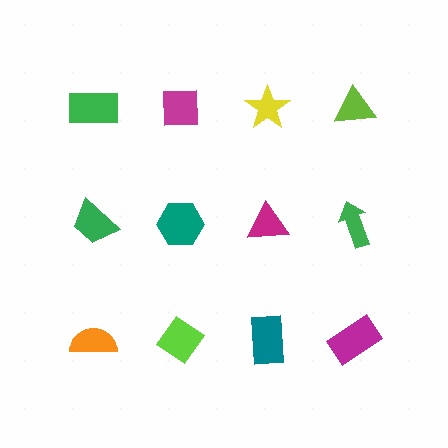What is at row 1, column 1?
A green rectangle.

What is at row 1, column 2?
A magenta square.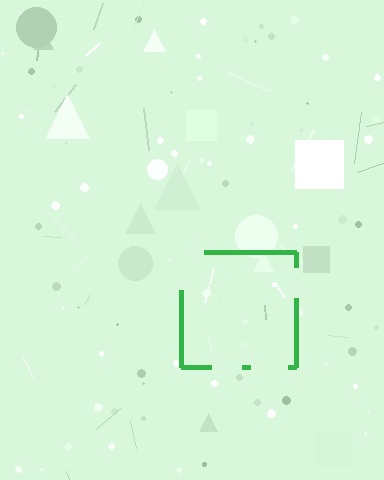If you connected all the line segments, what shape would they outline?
They would outline a square.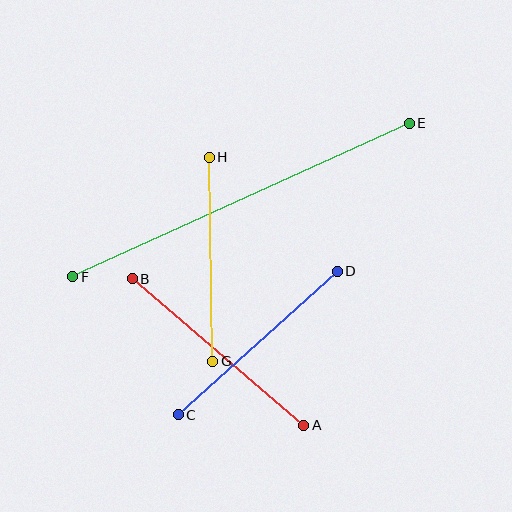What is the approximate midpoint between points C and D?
The midpoint is at approximately (258, 343) pixels.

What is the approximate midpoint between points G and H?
The midpoint is at approximately (211, 259) pixels.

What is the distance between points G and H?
The distance is approximately 204 pixels.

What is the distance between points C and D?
The distance is approximately 214 pixels.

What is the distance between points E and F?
The distance is approximately 370 pixels.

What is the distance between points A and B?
The distance is approximately 225 pixels.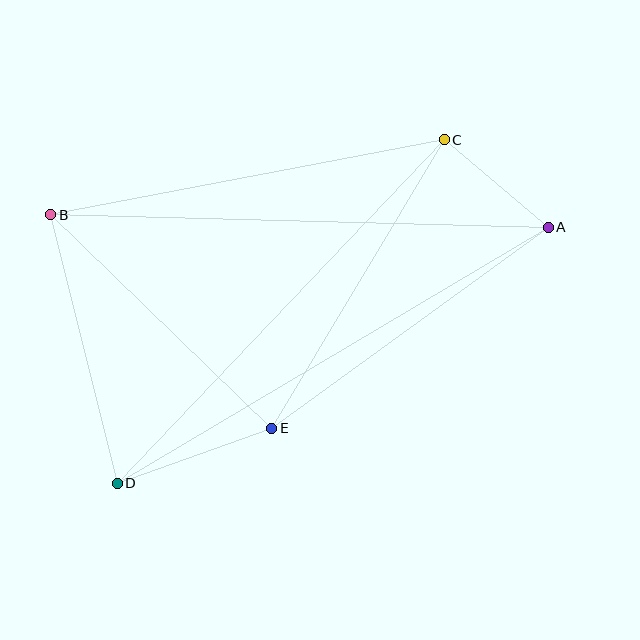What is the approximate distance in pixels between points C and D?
The distance between C and D is approximately 474 pixels.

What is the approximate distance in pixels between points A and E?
The distance between A and E is approximately 342 pixels.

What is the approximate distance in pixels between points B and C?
The distance between B and C is approximately 401 pixels.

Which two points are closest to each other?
Points A and C are closest to each other.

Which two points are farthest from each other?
Points A and D are farthest from each other.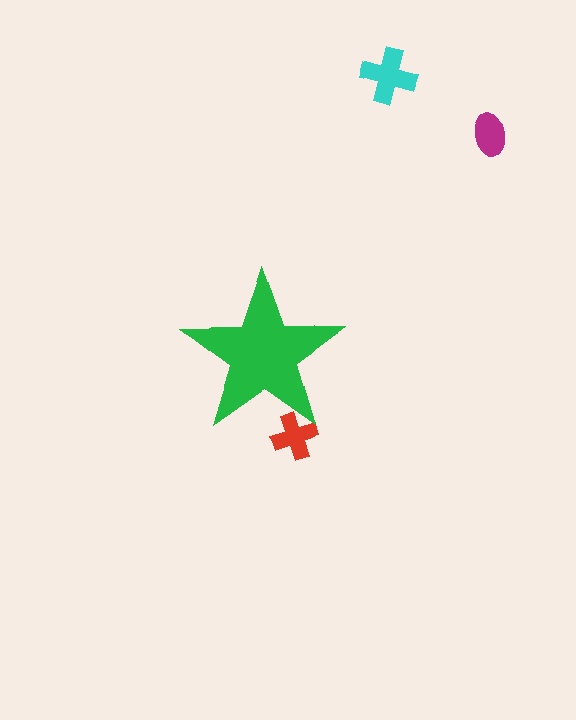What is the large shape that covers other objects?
A green star.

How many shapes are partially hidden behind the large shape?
1 shape is partially hidden.